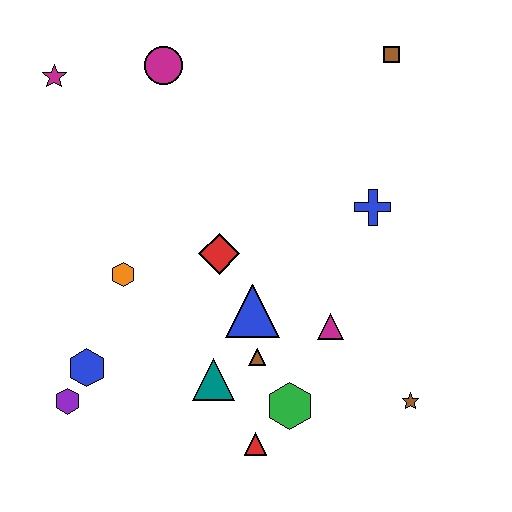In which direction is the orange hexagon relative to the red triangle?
The orange hexagon is above the red triangle.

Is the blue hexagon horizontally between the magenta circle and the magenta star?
Yes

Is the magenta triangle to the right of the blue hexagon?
Yes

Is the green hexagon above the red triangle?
Yes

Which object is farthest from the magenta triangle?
The magenta star is farthest from the magenta triangle.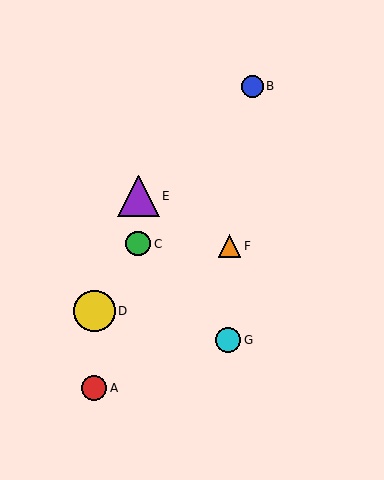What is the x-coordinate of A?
Object A is at x≈94.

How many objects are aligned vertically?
2 objects (C, E) are aligned vertically.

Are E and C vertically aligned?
Yes, both are at x≈138.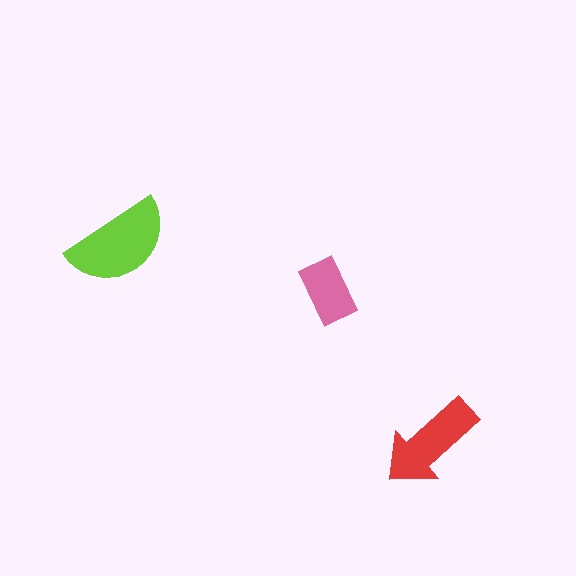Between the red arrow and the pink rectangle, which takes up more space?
The red arrow.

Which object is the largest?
The lime semicircle.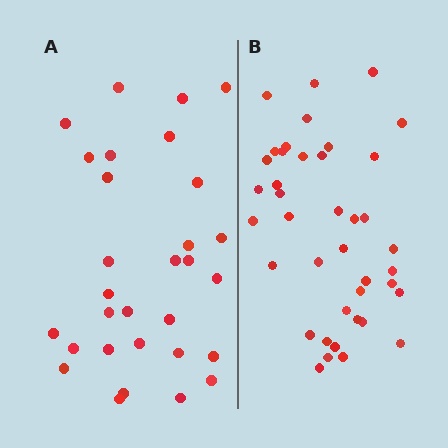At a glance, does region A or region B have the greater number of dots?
Region B (the right region) has more dots.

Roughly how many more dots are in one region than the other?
Region B has roughly 10 or so more dots than region A.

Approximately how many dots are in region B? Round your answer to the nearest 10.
About 40 dots.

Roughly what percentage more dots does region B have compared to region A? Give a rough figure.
About 35% more.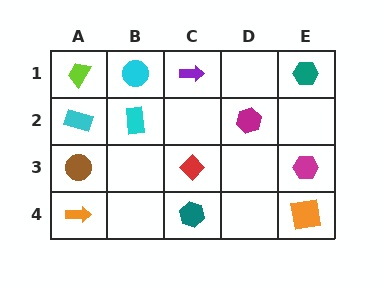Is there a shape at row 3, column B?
No, that cell is empty.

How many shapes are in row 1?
4 shapes.